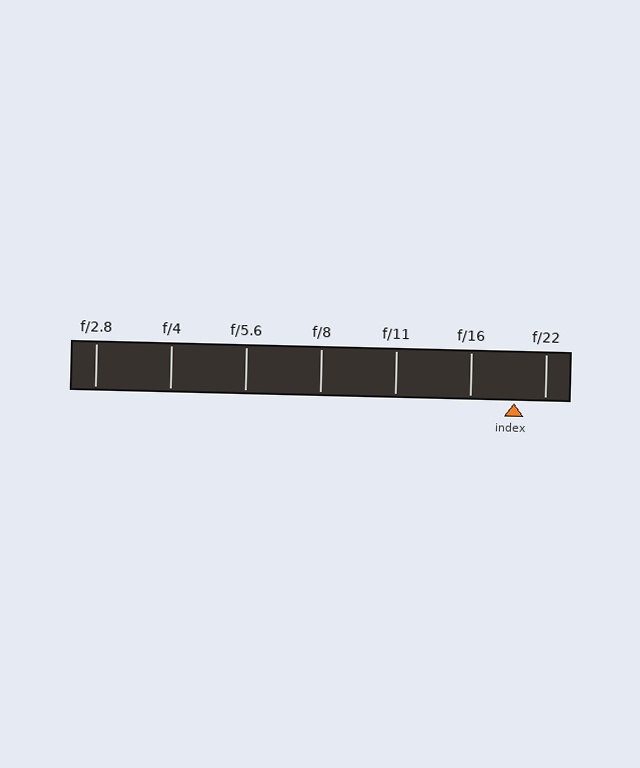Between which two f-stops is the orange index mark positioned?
The index mark is between f/16 and f/22.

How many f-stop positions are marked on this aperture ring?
There are 7 f-stop positions marked.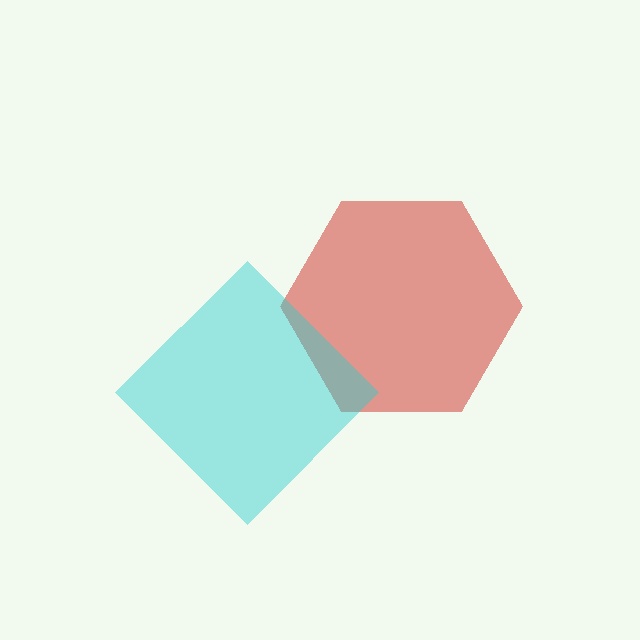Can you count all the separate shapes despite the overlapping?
Yes, there are 2 separate shapes.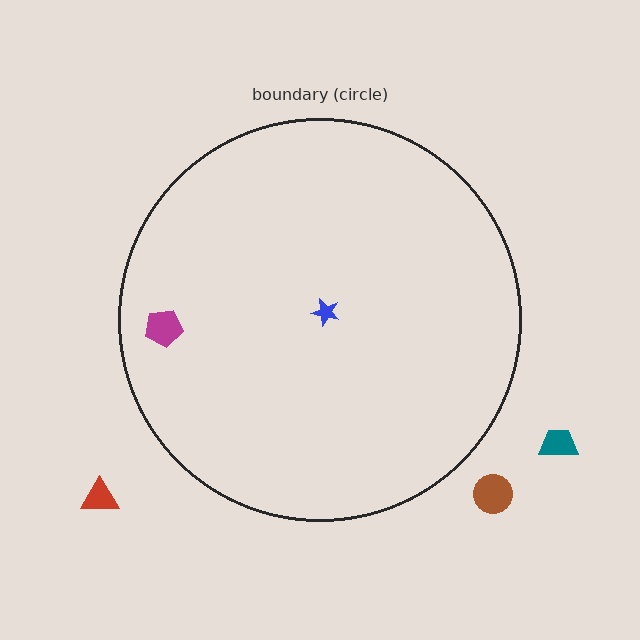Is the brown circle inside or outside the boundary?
Outside.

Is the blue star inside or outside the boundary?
Inside.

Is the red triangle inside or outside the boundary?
Outside.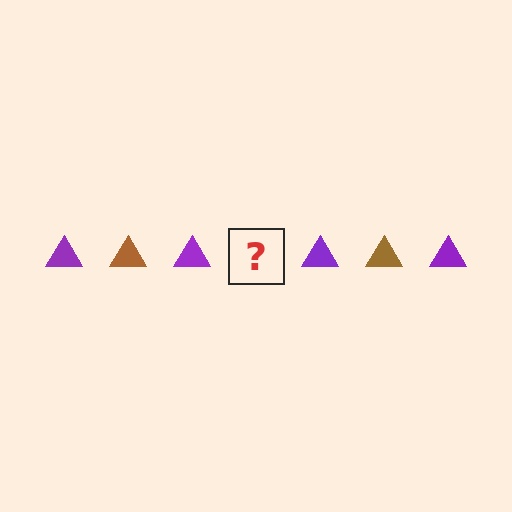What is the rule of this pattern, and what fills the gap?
The rule is that the pattern cycles through purple, brown triangles. The gap should be filled with a brown triangle.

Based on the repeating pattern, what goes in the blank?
The blank should be a brown triangle.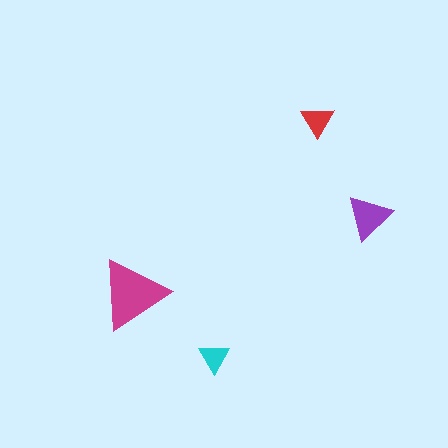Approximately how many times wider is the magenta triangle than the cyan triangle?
About 2.5 times wider.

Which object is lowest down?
The cyan triangle is bottommost.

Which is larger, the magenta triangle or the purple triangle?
The magenta one.